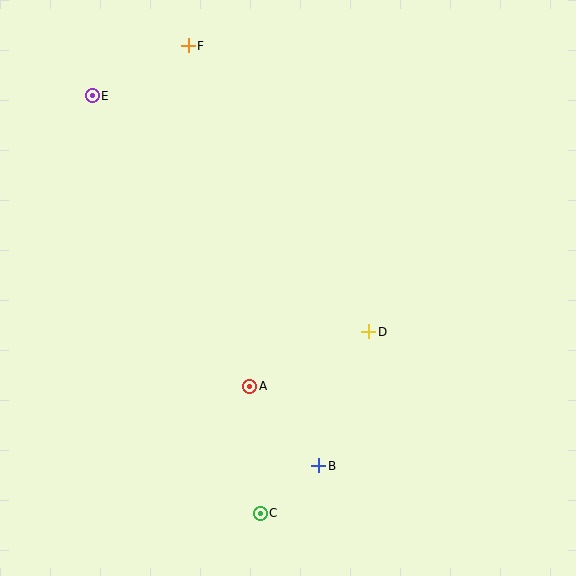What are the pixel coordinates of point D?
Point D is at (369, 332).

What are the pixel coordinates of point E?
Point E is at (92, 96).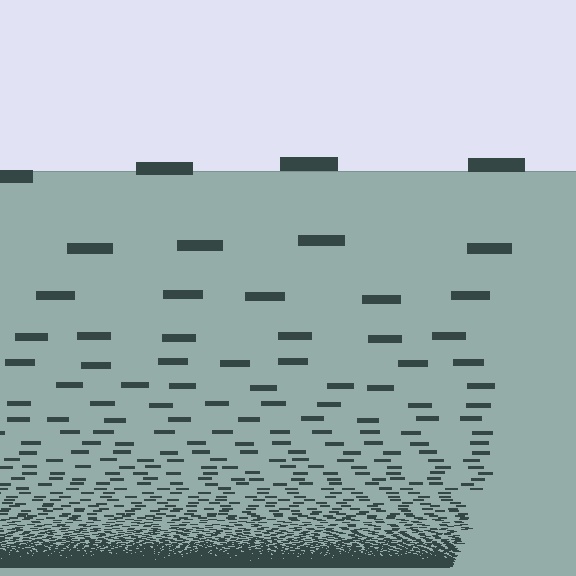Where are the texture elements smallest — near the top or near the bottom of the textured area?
Near the bottom.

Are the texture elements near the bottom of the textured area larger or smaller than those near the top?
Smaller. The gradient is inverted — elements near the bottom are smaller and denser.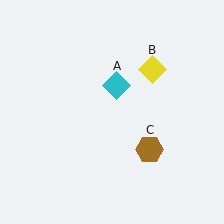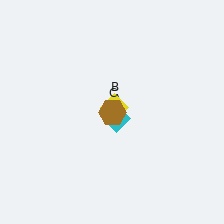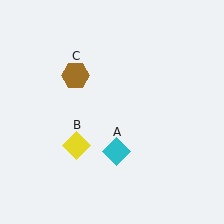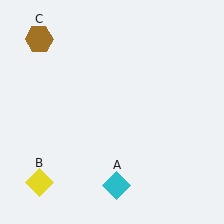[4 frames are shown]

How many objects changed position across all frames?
3 objects changed position: cyan diamond (object A), yellow diamond (object B), brown hexagon (object C).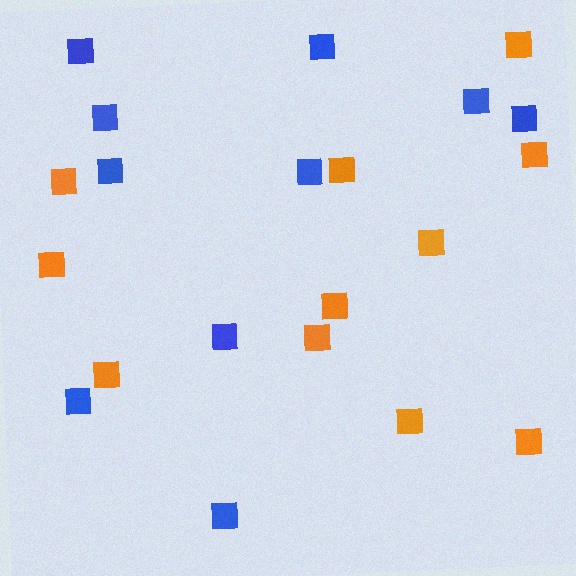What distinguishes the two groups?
There are 2 groups: one group of orange squares (11) and one group of blue squares (10).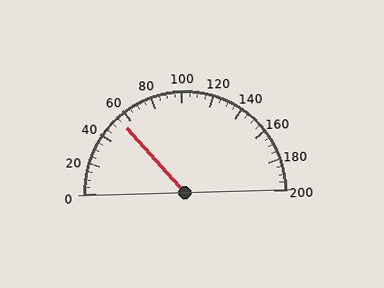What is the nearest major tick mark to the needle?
The nearest major tick mark is 60.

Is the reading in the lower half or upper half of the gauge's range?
The reading is in the lower half of the range (0 to 200).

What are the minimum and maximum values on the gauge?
The gauge ranges from 0 to 200.